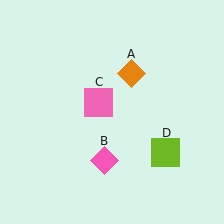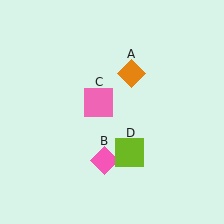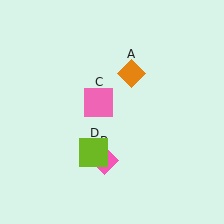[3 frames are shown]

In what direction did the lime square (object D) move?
The lime square (object D) moved left.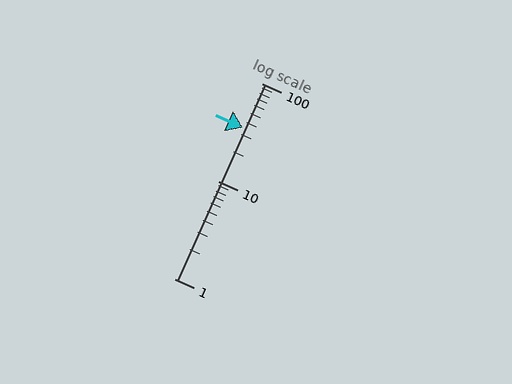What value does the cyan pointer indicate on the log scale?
The pointer indicates approximately 35.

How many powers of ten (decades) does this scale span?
The scale spans 2 decades, from 1 to 100.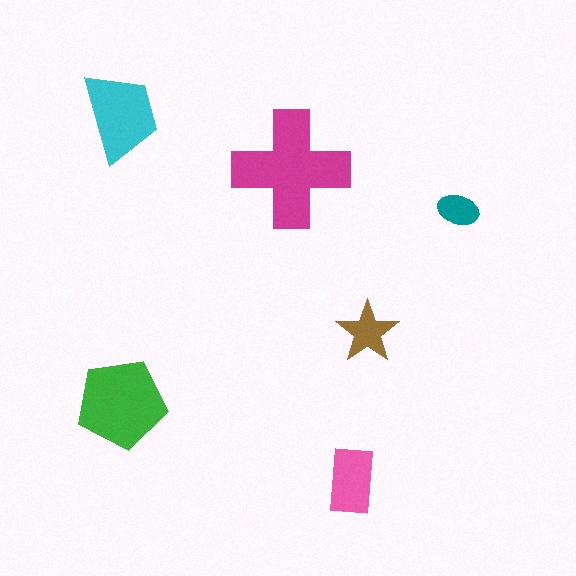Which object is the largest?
The magenta cross.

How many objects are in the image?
There are 6 objects in the image.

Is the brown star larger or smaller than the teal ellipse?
Larger.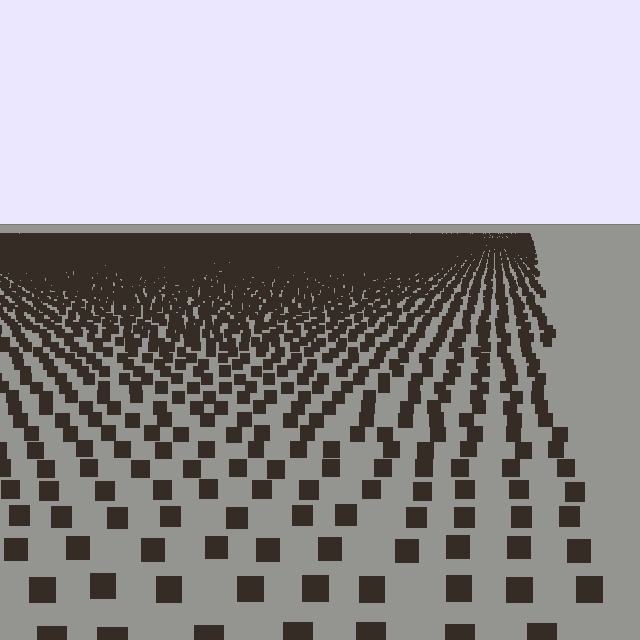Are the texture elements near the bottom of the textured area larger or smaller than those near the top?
Larger. Near the bottom, elements are closer to the viewer and appear at a bigger on-screen size.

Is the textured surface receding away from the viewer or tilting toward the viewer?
The surface is receding away from the viewer. Texture elements get smaller and denser toward the top.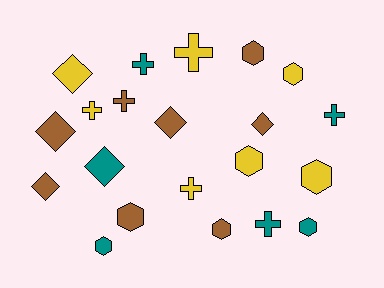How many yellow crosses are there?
There are 3 yellow crosses.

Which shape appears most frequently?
Hexagon, with 8 objects.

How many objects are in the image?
There are 21 objects.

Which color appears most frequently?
Brown, with 8 objects.